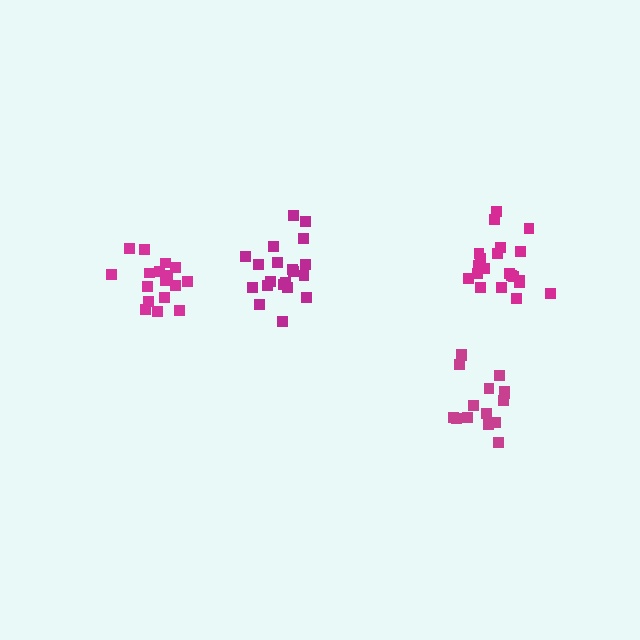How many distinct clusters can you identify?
There are 4 distinct clusters.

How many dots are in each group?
Group 1: 21 dots, Group 2: 17 dots, Group 3: 16 dots, Group 4: 20 dots (74 total).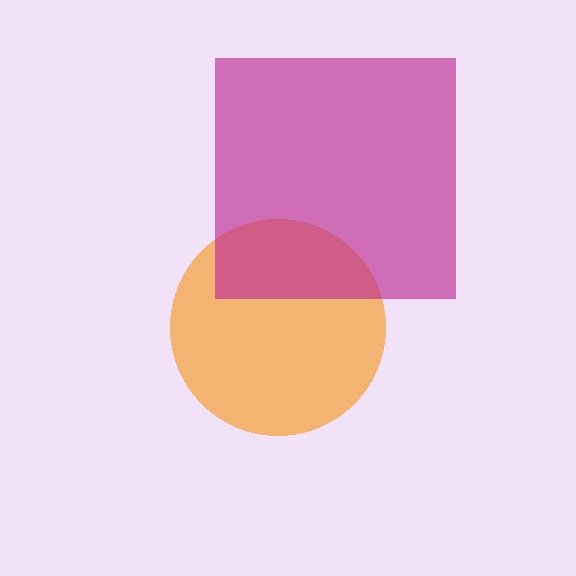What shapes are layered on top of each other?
The layered shapes are: an orange circle, a magenta square.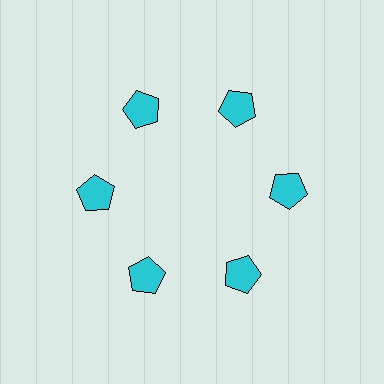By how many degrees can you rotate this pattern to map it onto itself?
The pattern maps onto itself every 60 degrees of rotation.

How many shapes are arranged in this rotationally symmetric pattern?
There are 6 shapes, arranged in 6 groups of 1.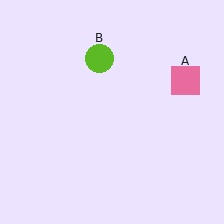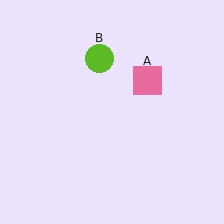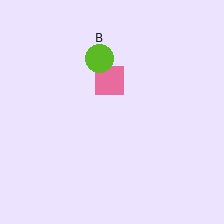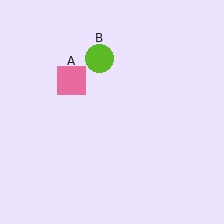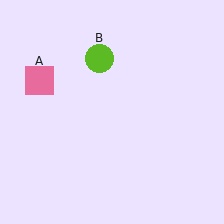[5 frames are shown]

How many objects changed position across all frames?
1 object changed position: pink square (object A).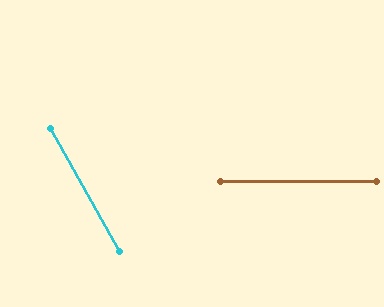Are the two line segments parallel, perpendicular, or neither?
Neither parallel nor perpendicular — they differ by about 60°.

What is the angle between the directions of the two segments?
Approximately 60 degrees.